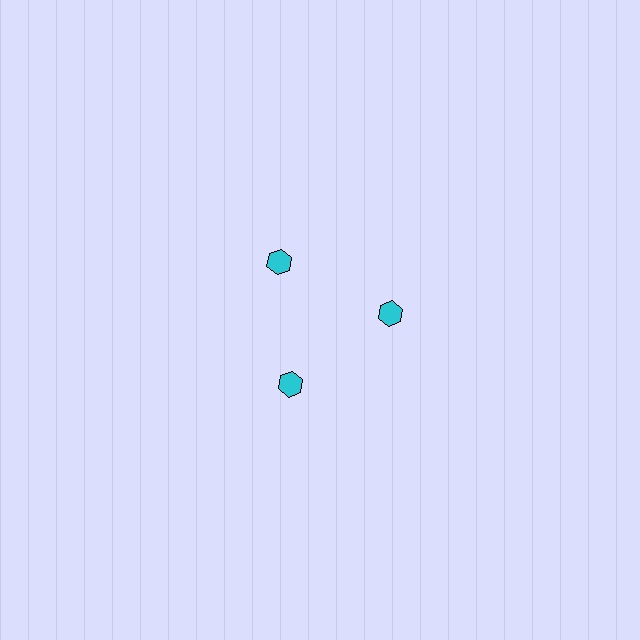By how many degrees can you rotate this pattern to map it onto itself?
The pattern maps onto itself every 120 degrees of rotation.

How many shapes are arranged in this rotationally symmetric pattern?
There are 3 shapes, arranged in 3 groups of 1.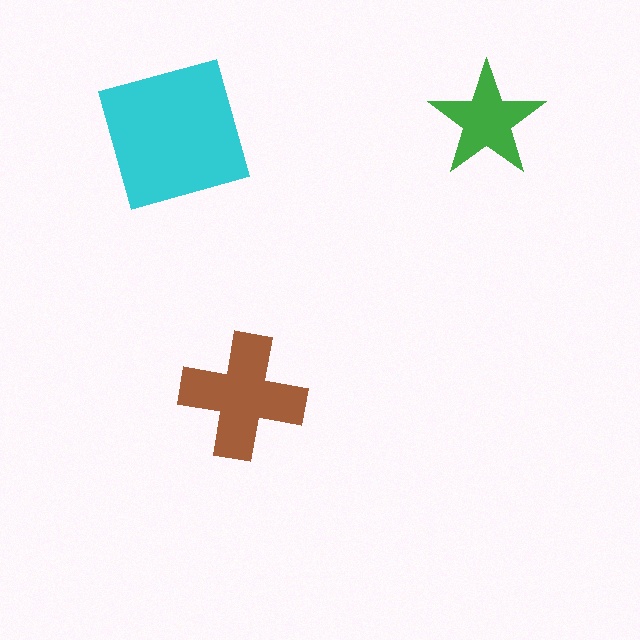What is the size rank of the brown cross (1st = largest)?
2nd.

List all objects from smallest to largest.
The green star, the brown cross, the cyan square.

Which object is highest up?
The green star is topmost.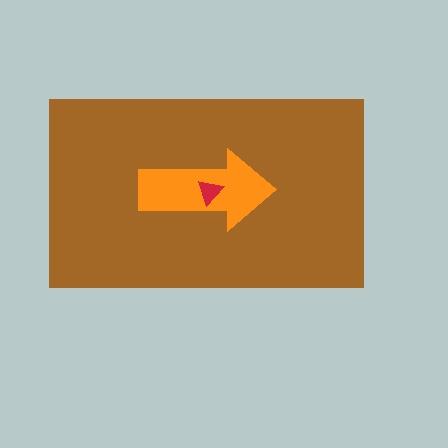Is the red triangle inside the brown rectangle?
Yes.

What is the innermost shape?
The red triangle.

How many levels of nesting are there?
3.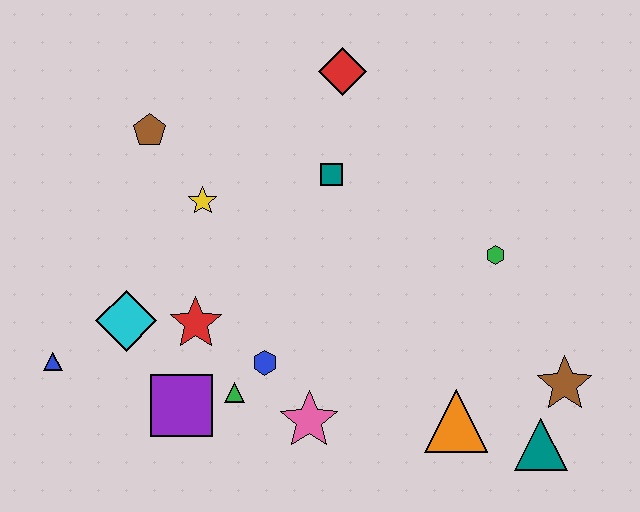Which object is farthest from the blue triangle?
The brown star is farthest from the blue triangle.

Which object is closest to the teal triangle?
The brown star is closest to the teal triangle.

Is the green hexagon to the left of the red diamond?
No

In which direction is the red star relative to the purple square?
The red star is above the purple square.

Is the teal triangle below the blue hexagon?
Yes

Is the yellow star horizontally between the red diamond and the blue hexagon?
No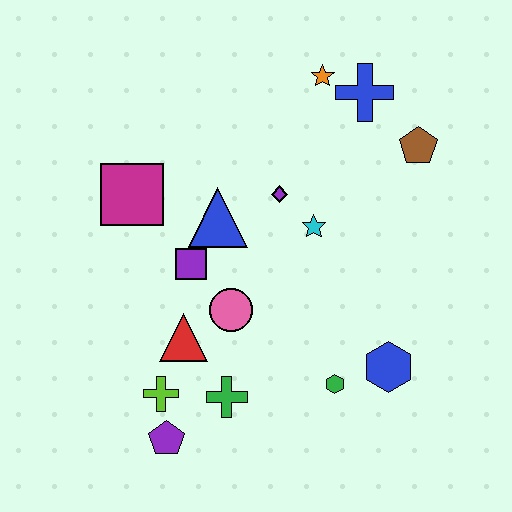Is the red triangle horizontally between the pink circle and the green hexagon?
No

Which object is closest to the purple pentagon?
The lime cross is closest to the purple pentagon.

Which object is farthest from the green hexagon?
The orange star is farthest from the green hexagon.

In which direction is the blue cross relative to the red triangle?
The blue cross is above the red triangle.